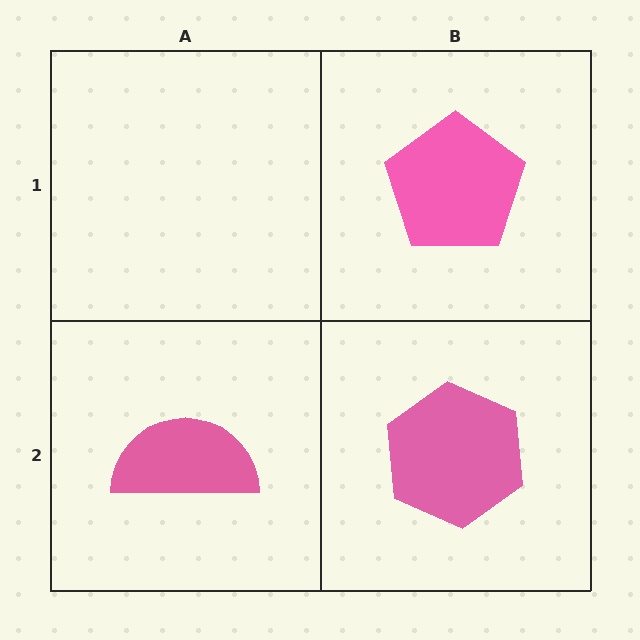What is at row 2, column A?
A pink semicircle.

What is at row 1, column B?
A pink pentagon.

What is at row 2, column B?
A pink hexagon.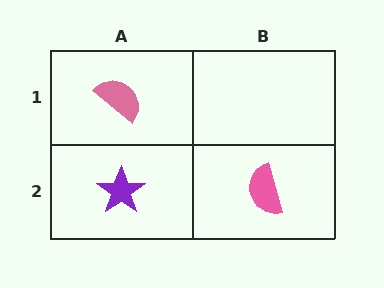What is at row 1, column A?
A pink semicircle.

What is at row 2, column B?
A pink semicircle.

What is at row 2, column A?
A purple star.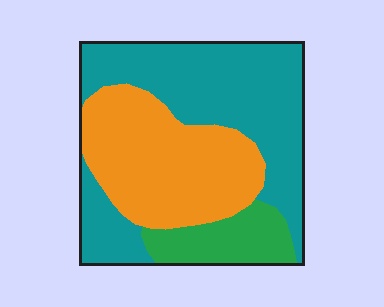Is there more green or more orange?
Orange.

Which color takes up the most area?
Teal, at roughly 50%.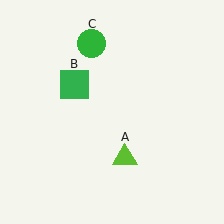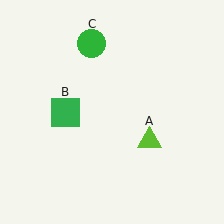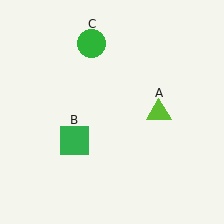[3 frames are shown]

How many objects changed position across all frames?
2 objects changed position: lime triangle (object A), green square (object B).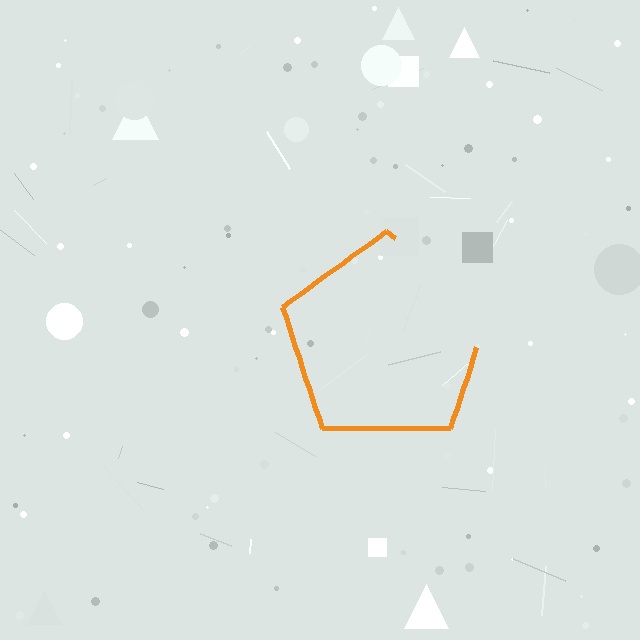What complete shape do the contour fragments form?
The contour fragments form a pentagon.